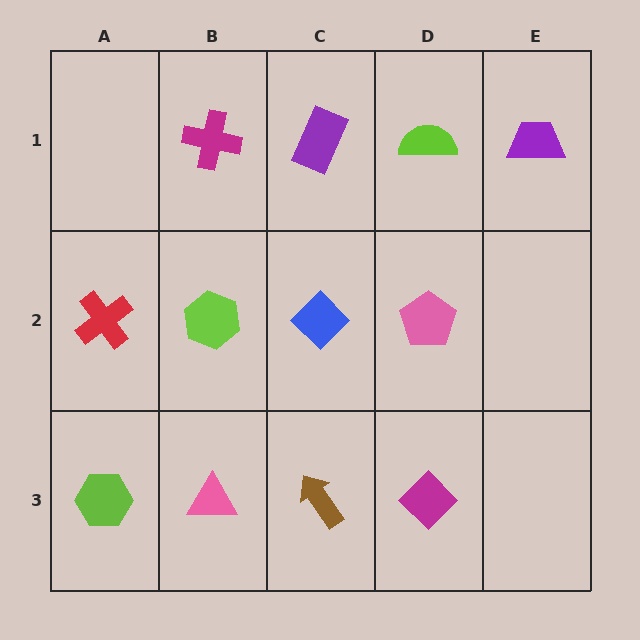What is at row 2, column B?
A lime hexagon.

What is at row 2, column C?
A blue diamond.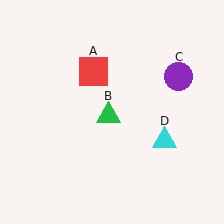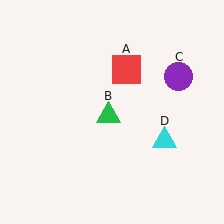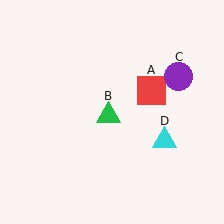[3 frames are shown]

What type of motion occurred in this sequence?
The red square (object A) rotated clockwise around the center of the scene.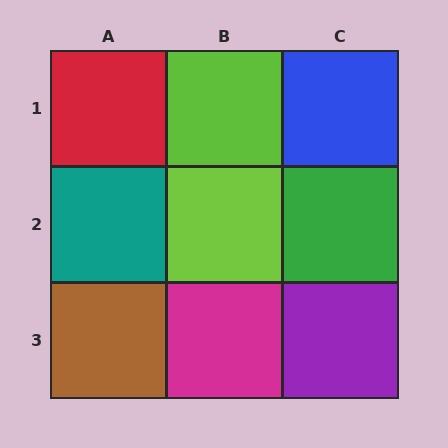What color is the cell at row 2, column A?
Teal.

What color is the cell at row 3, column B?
Magenta.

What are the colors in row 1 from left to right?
Red, lime, blue.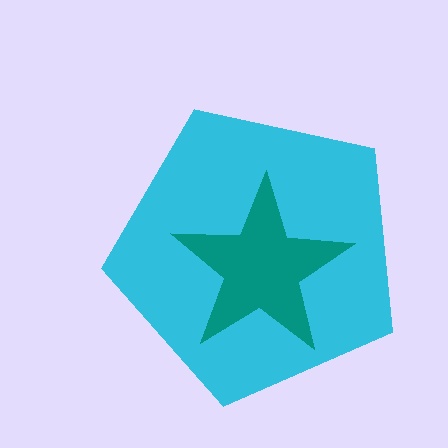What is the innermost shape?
The teal star.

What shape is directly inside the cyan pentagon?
The teal star.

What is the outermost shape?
The cyan pentagon.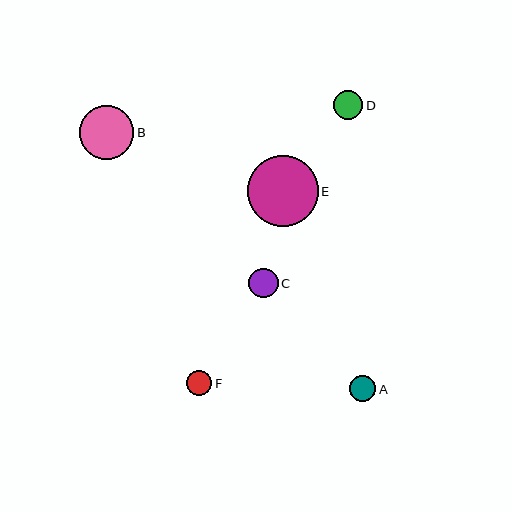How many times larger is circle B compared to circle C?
Circle B is approximately 1.8 times the size of circle C.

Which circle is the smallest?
Circle F is the smallest with a size of approximately 25 pixels.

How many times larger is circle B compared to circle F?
Circle B is approximately 2.2 times the size of circle F.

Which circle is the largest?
Circle E is the largest with a size of approximately 71 pixels.